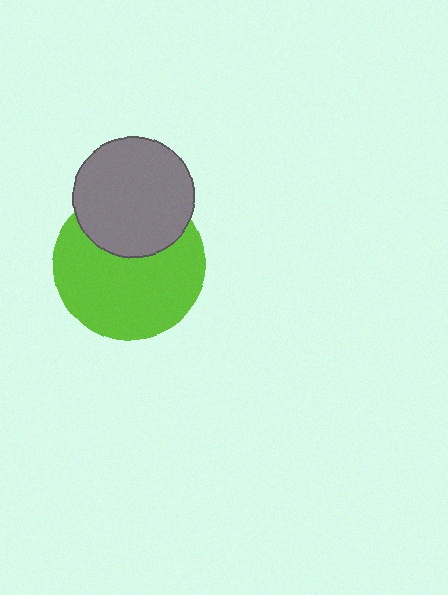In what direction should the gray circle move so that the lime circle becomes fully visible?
The gray circle should move up. That is the shortest direction to clear the overlap and leave the lime circle fully visible.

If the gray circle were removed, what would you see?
You would see the complete lime circle.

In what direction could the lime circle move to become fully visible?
The lime circle could move down. That would shift it out from behind the gray circle entirely.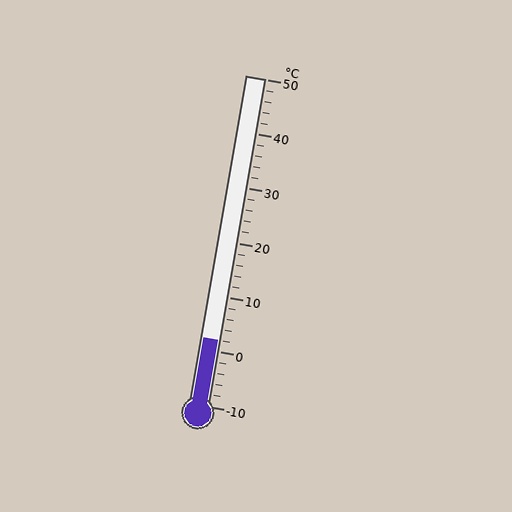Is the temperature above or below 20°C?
The temperature is below 20°C.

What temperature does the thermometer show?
The thermometer shows approximately 2°C.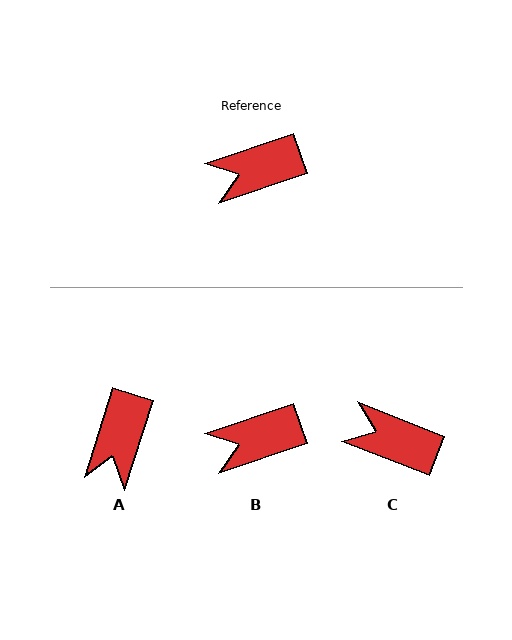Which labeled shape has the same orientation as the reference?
B.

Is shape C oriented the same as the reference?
No, it is off by about 40 degrees.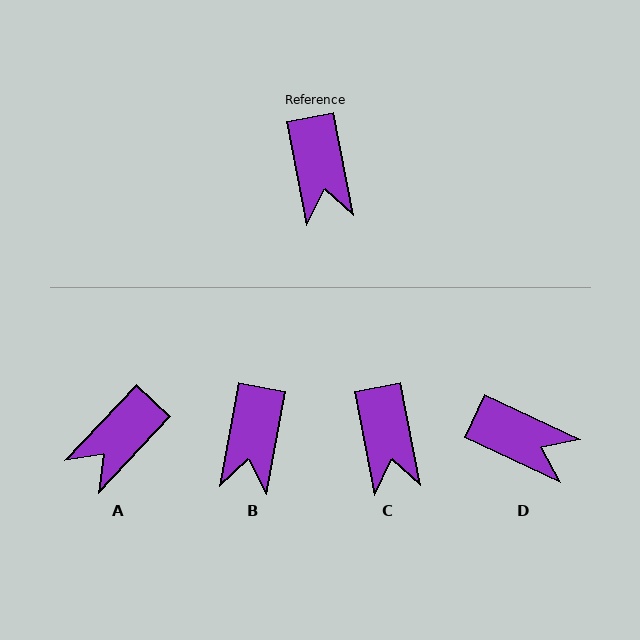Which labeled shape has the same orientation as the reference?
C.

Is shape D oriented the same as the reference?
No, it is off by about 54 degrees.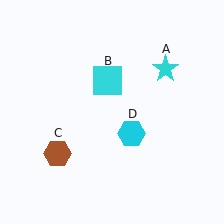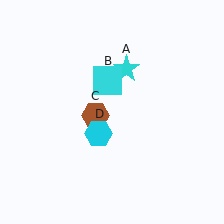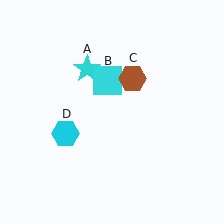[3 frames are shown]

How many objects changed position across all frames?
3 objects changed position: cyan star (object A), brown hexagon (object C), cyan hexagon (object D).